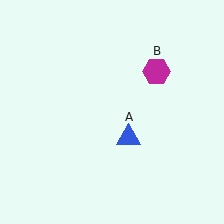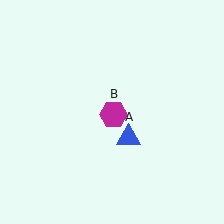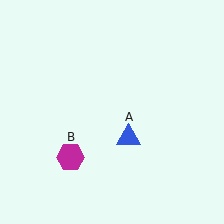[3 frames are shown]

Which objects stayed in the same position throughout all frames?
Blue triangle (object A) remained stationary.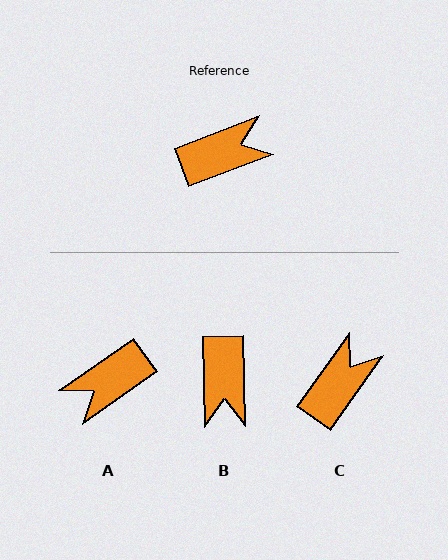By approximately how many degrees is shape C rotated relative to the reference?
Approximately 34 degrees counter-clockwise.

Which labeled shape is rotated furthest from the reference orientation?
A, about 166 degrees away.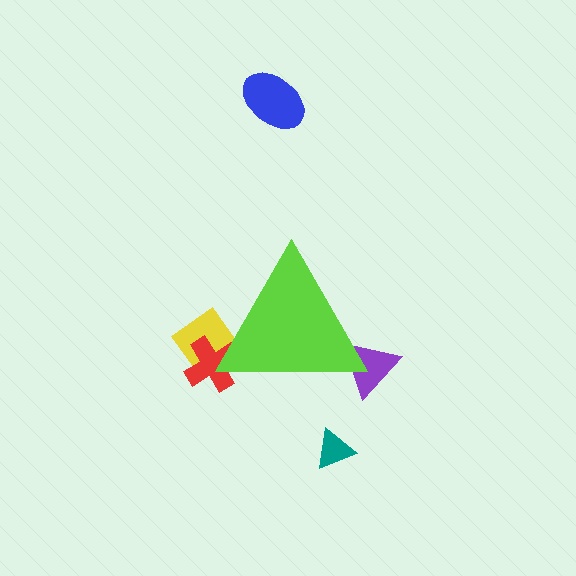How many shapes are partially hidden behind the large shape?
3 shapes are partially hidden.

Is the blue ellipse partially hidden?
No, the blue ellipse is fully visible.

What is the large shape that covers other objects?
A lime triangle.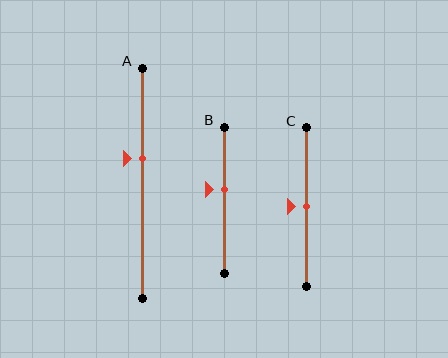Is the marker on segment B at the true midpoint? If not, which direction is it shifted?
No, the marker on segment B is shifted upward by about 7% of the segment length.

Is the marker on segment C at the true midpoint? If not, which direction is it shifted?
Yes, the marker on segment C is at the true midpoint.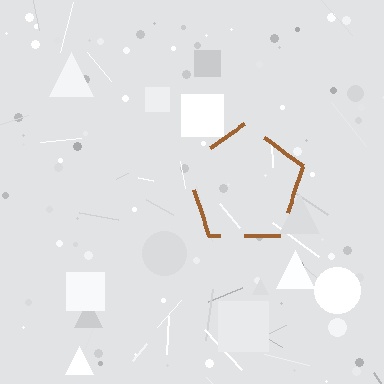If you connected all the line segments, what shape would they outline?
They would outline a pentagon.